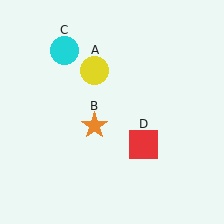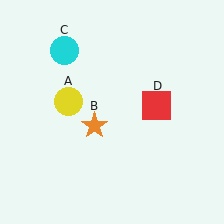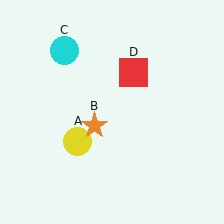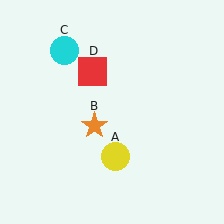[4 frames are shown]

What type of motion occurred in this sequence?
The yellow circle (object A), red square (object D) rotated counterclockwise around the center of the scene.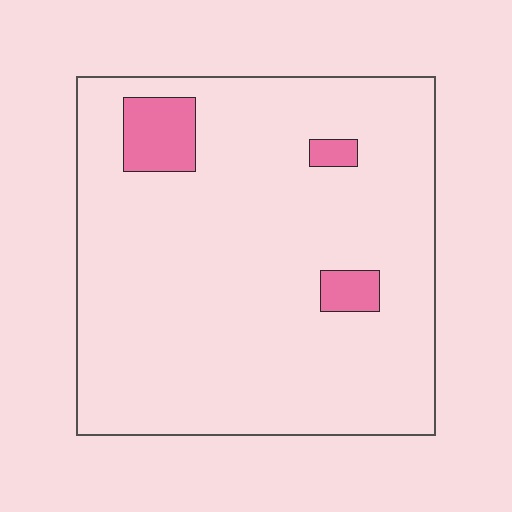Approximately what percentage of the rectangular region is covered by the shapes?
Approximately 5%.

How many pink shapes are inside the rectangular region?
3.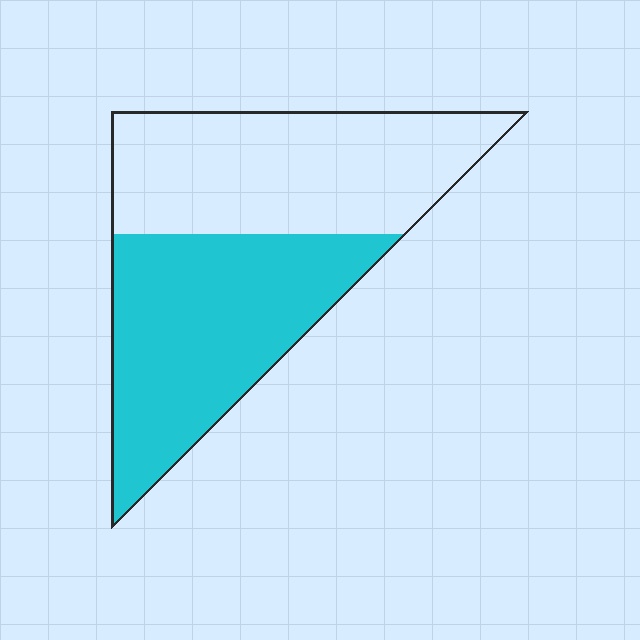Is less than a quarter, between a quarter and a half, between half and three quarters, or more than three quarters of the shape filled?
Between a quarter and a half.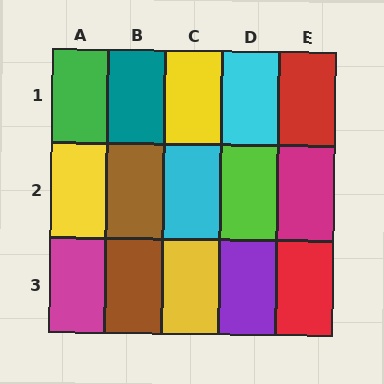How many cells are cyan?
2 cells are cyan.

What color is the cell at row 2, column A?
Yellow.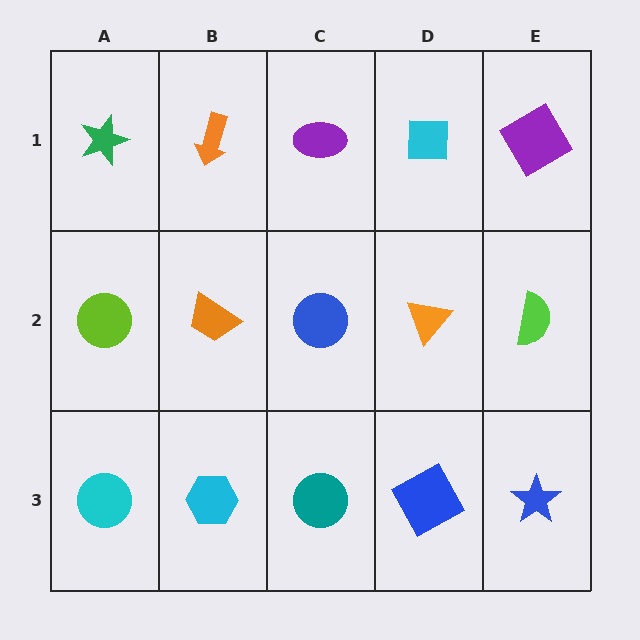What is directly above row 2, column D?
A cyan square.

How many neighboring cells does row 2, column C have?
4.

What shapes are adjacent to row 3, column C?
A blue circle (row 2, column C), a cyan hexagon (row 3, column B), a blue square (row 3, column D).